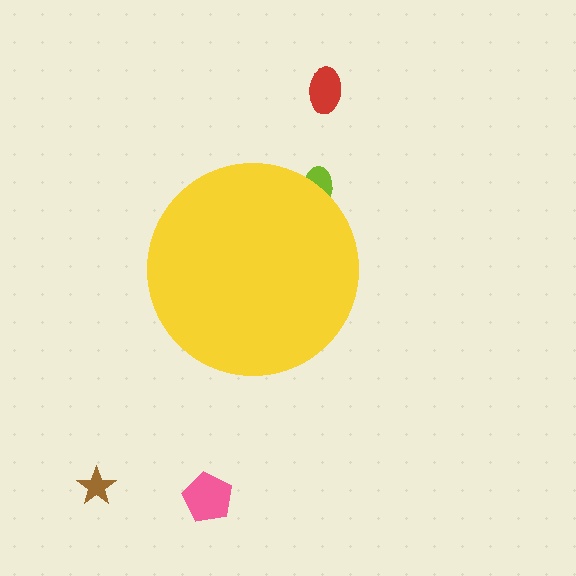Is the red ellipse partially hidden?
No, the red ellipse is fully visible.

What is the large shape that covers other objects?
A yellow circle.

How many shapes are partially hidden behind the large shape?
1 shape is partially hidden.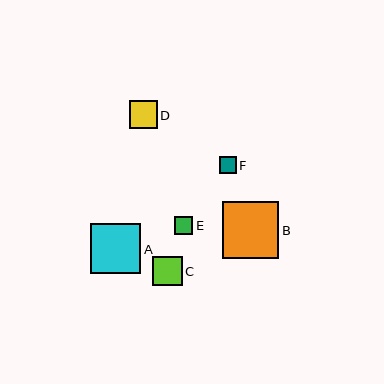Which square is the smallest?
Square F is the smallest with a size of approximately 17 pixels.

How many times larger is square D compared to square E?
Square D is approximately 1.6 times the size of square E.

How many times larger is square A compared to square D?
Square A is approximately 1.8 times the size of square D.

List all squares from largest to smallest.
From largest to smallest: B, A, C, D, E, F.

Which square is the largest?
Square B is the largest with a size of approximately 56 pixels.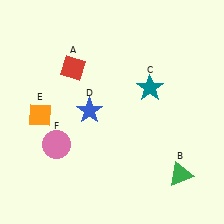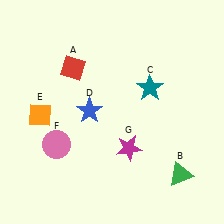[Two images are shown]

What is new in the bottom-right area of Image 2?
A magenta star (G) was added in the bottom-right area of Image 2.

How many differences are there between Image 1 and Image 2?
There is 1 difference between the two images.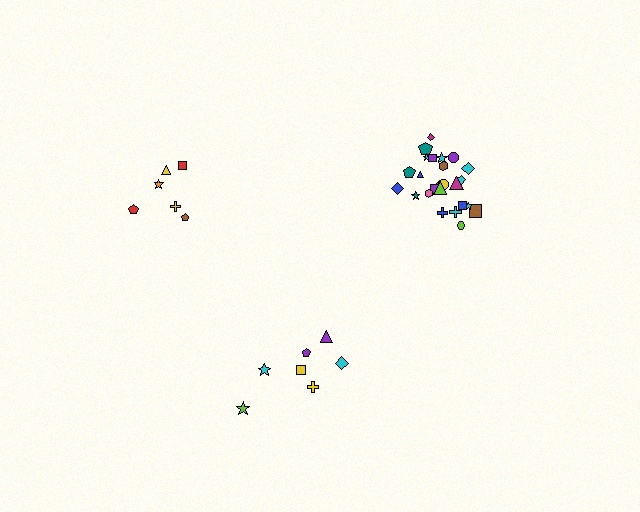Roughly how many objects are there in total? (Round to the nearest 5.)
Roughly 40 objects in total.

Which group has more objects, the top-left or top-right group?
The top-right group.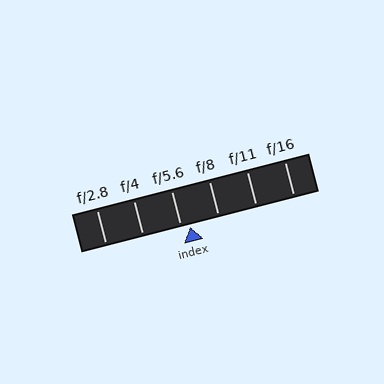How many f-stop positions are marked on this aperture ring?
There are 6 f-stop positions marked.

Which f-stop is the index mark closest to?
The index mark is closest to f/5.6.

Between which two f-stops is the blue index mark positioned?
The index mark is between f/5.6 and f/8.